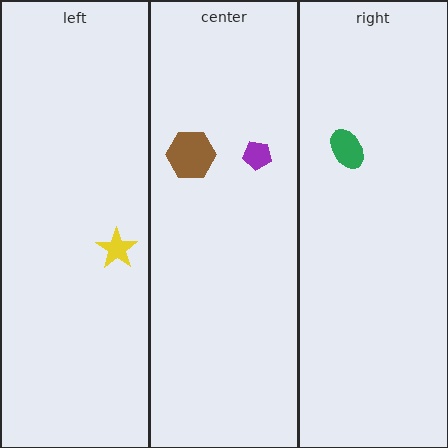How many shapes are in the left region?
1.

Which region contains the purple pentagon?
The center region.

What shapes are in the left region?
The yellow star.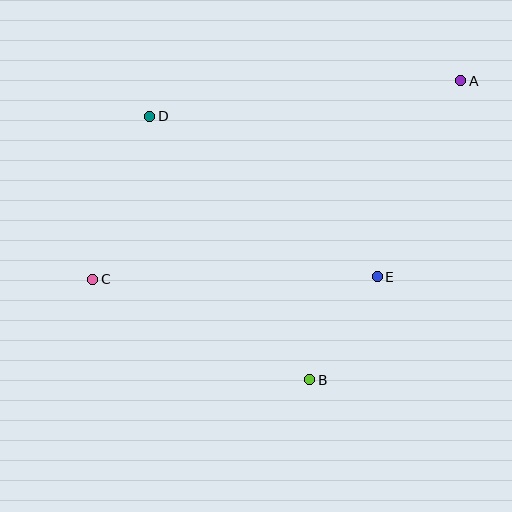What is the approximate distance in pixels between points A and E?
The distance between A and E is approximately 213 pixels.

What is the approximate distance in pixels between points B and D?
The distance between B and D is approximately 308 pixels.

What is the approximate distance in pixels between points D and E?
The distance between D and E is approximately 279 pixels.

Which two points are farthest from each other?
Points A and C are farthest from each other.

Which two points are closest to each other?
Points B and E are closest to each other.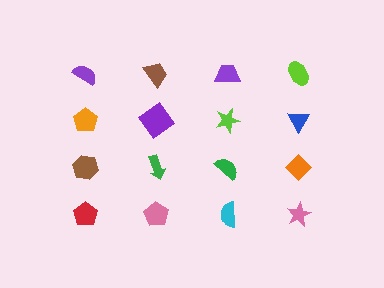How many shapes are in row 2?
4 shapes.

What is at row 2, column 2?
A purple diamond.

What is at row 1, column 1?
A purple semicircle.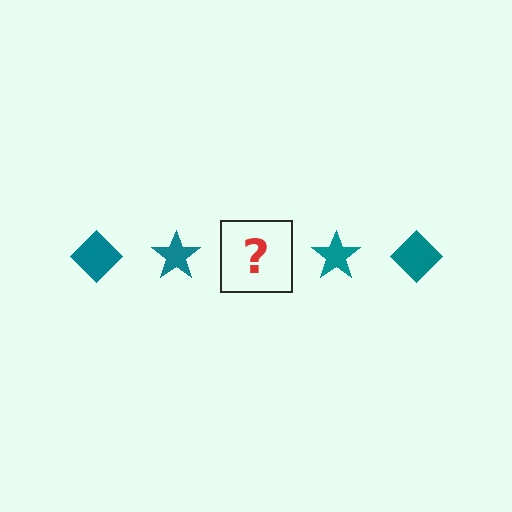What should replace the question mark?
The question mark should be replaced with a teal diamond.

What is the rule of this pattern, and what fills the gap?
The rule is that the pattern cycles through diamond, star shapes in teal. The gap should be filled with a teal diamond.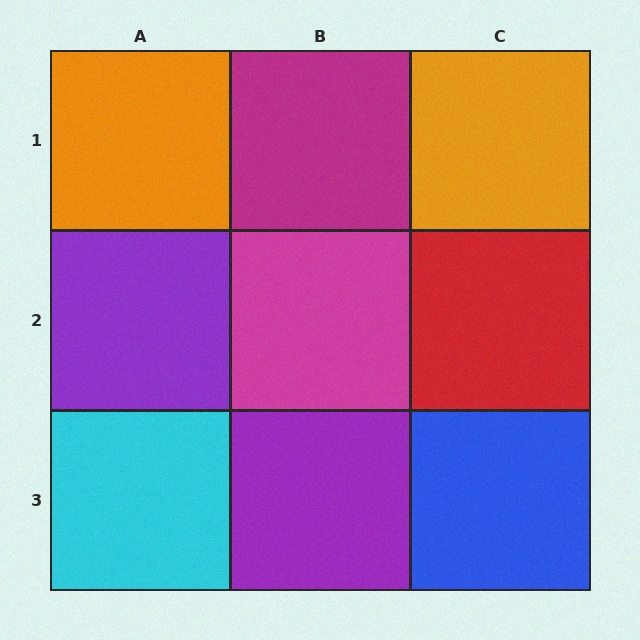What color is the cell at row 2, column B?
Magenta.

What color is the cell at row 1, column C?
Orange.